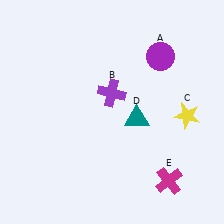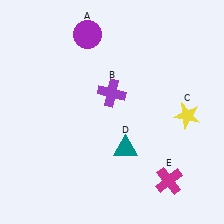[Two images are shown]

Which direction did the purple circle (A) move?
The purple circle (A) moved left.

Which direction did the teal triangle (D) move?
The teal triangle (D) moved down.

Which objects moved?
The objects that moved are: the purple circle (A), the teal triangle (D).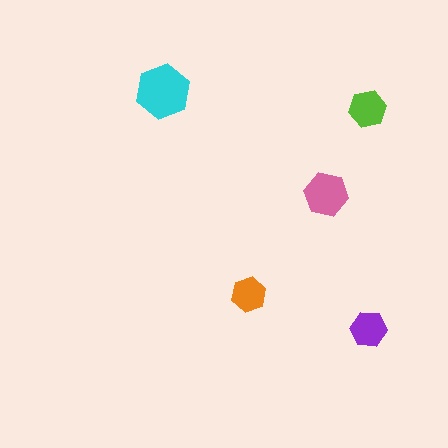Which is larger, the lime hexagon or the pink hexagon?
The pink one.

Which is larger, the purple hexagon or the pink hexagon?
The pink one.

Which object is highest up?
The cyan hexagon is topmost.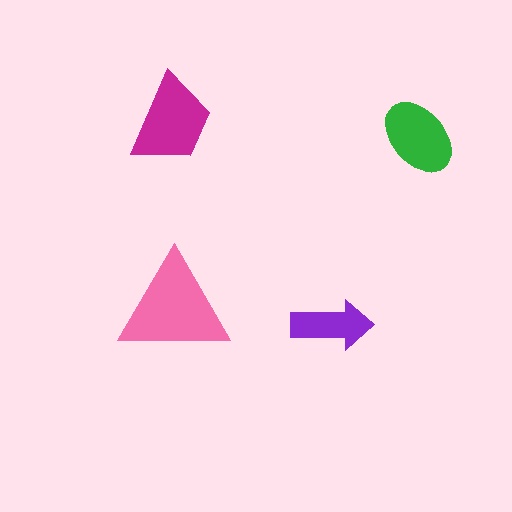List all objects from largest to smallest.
The pink triangle, the magenta trapezoid, the green ellipse, the purple arrow.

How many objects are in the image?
There are 4 objects in the image.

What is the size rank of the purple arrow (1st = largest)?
4th.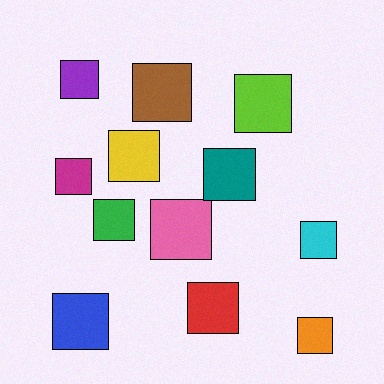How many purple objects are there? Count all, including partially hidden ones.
There is 1 purple object.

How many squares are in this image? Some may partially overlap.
There are 12 squares.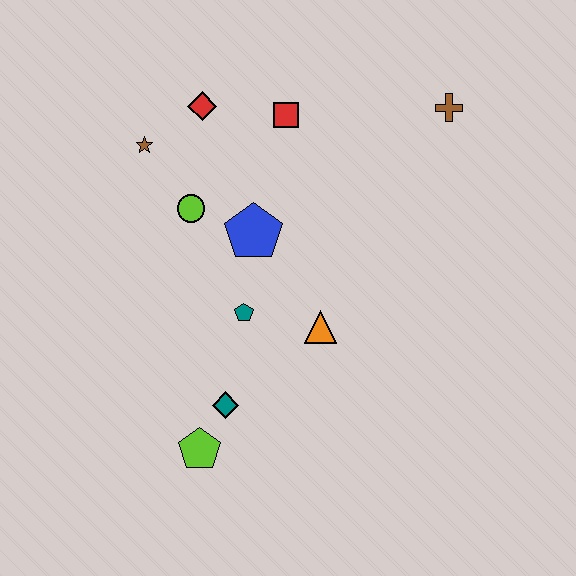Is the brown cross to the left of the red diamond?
No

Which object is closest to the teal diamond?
The lime pentagon is closest to the teal diamond.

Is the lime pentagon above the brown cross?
No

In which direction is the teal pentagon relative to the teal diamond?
The teal pentagon is above the teal diamond.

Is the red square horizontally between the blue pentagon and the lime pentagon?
No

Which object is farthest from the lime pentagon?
The brown cross is farthest from the lime pentagon.